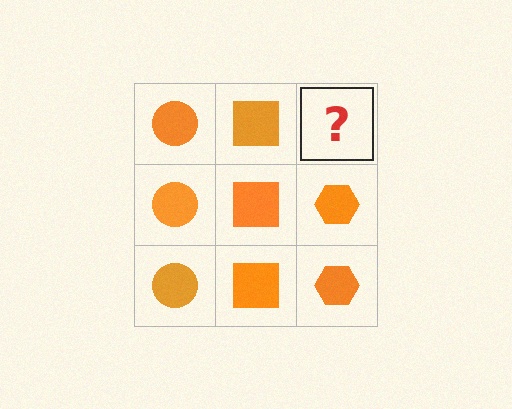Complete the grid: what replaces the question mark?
The question mark should be replaced with an orange hexagon.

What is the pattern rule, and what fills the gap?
The rule is that each column has a consistent shape. The gap should be filled with an orange hexagon.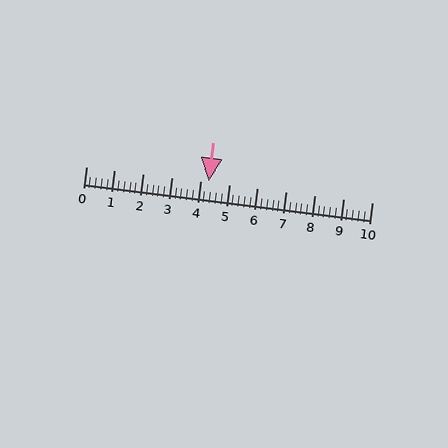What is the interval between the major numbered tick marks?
The major tick marks are spaced 1 units apart.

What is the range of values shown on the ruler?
The ruler shows values from 0 to 10.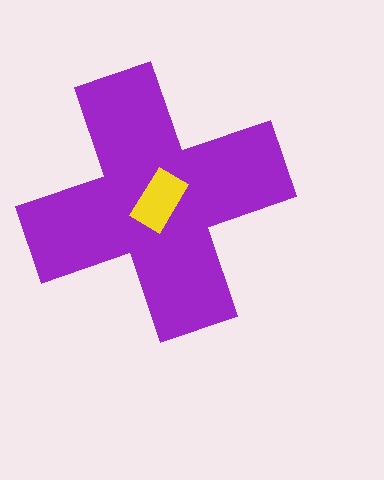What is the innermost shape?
The yellow rectangle.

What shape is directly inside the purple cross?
The yellow rectangle.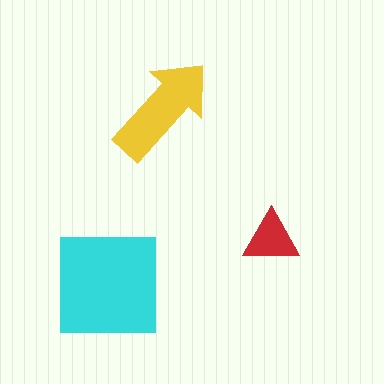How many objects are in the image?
There are 3 objects in the image.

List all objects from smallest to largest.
The red triangle, the yellow arrow, the cyan square.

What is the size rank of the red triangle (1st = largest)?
3rd.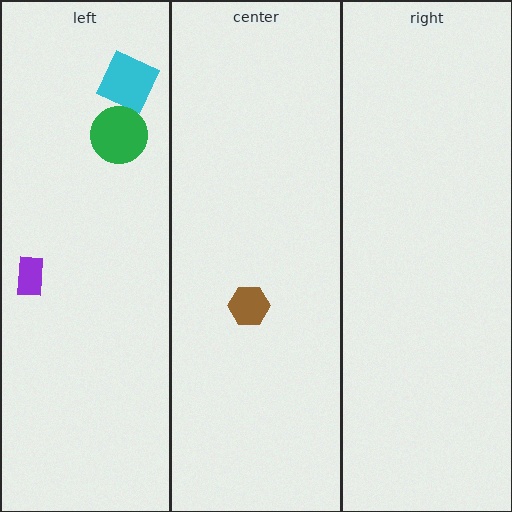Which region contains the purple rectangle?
The left region.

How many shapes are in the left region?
3.